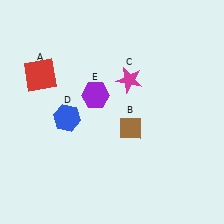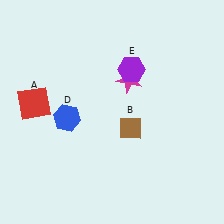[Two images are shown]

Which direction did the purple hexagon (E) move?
The purple hexagon (E) moved right.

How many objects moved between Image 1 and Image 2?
2 objects moved between the two images.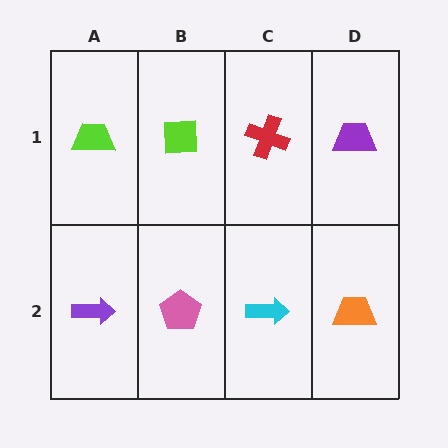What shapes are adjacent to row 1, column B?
A pink pentagon (row 2, column B), a lime trapezoid (row 1, column A), a red cross (row 1, column C).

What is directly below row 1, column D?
An orange trapezoid.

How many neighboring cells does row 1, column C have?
3.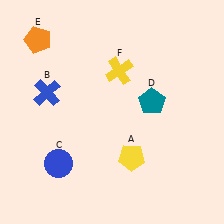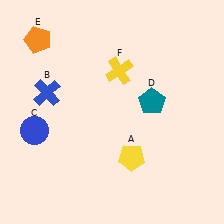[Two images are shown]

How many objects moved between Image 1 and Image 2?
1 object moved between the two images.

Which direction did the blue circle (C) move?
The blue circle (C) moved up.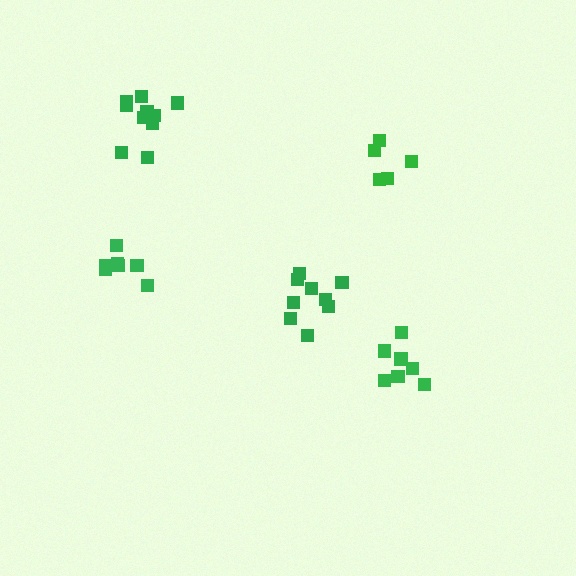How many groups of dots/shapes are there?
There are 5 groups.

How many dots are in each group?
Group 1: 5 dots, Group 2: 7 dots, Group 3: 10 dots, Group 4: 9 dots, Group 5: 7 dots (38 total).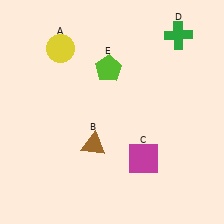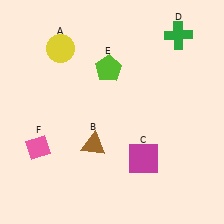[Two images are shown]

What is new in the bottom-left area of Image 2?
A pink diamond (F) was added in the bottom-left area of Image 2.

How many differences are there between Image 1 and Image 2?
There is 1 difference between the two images.